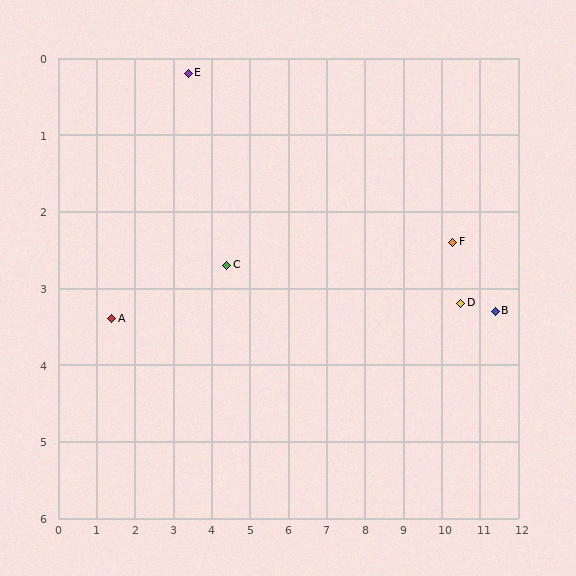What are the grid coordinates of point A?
Point A is at approximately (1.4, 3.4).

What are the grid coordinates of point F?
Point F is at approximately (10.3, 2.4).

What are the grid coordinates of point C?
Point C is at approximately (4.4, 2.7).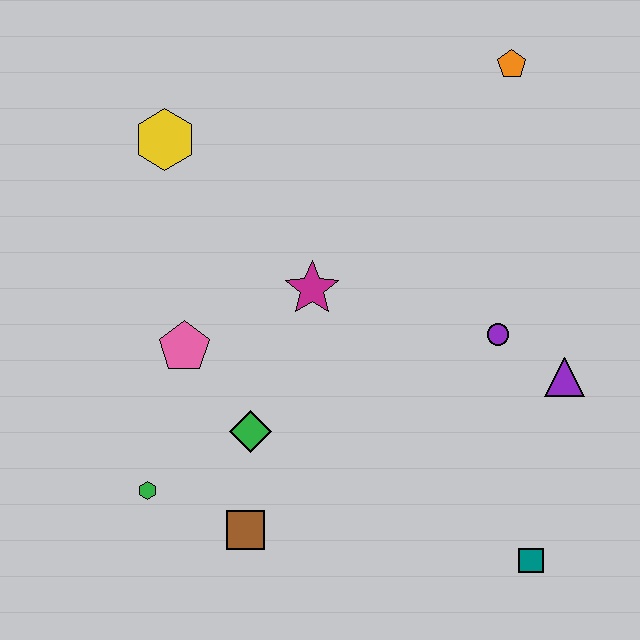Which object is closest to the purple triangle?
The purple circle is closest to the purple triangle.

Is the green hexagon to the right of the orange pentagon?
No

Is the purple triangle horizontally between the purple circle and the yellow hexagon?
No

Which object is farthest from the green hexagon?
The orange pentagon is farthest from the green hexagon.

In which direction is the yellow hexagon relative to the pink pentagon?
The yellow hexagon is above the pink pentagon.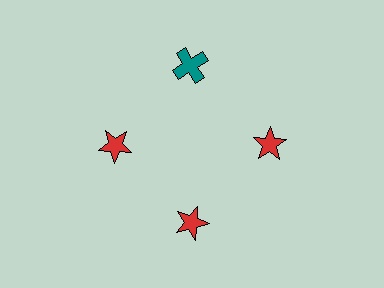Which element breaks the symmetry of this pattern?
The teal cross at roughly the 12 o'clock position breaks the symmetry. All other shapes are red stars.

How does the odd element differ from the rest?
It differs in both color (teal instead of red) and shape (cross instead of star).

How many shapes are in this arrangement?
There are 4 shapes arranged in a ring pattern.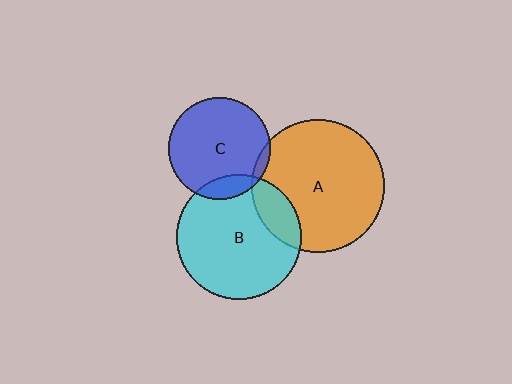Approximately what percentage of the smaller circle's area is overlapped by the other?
Approximately 15%.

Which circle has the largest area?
Circle A (orange).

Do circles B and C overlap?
Yes.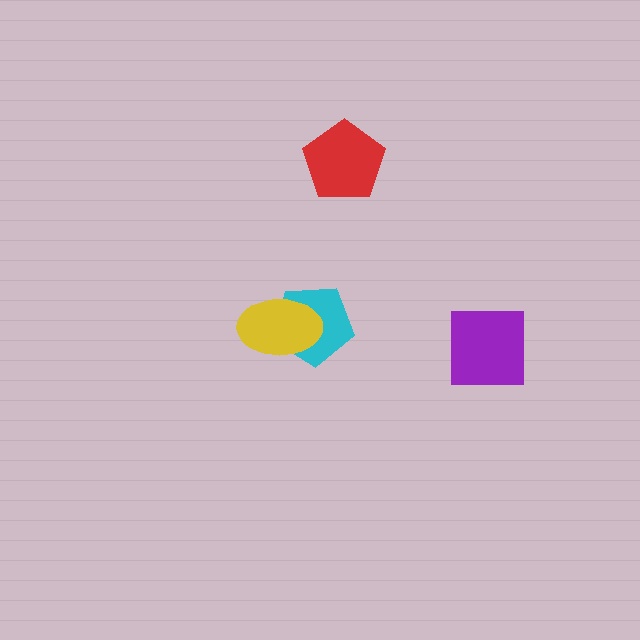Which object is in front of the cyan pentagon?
The yellow ellipse is in front of the cyan pentagon.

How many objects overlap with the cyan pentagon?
1 object overlaps with the cyan pentagon.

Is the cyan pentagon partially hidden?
Yes, it is partially covered by another shape.